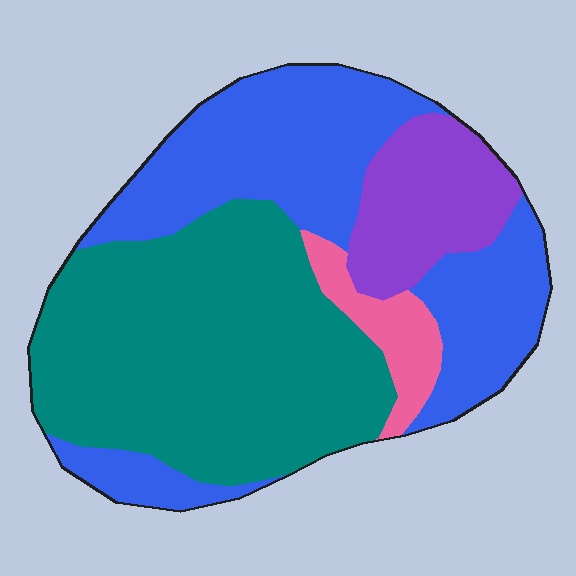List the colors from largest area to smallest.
From largest to smallest: teal, blue, purple, pink.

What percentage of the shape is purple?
Purple takes up less than a quarter of the shape.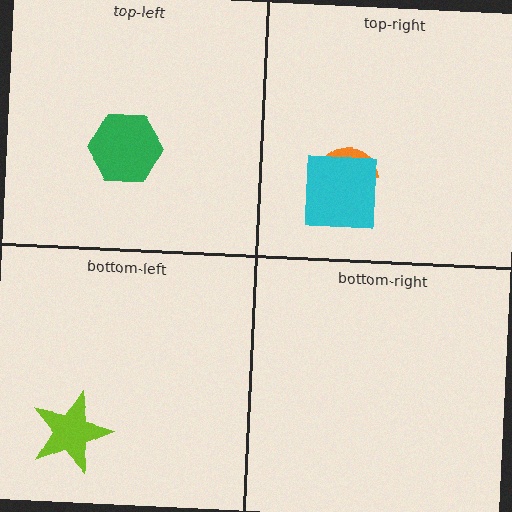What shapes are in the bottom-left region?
The lime star.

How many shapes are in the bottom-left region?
1.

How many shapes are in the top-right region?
2.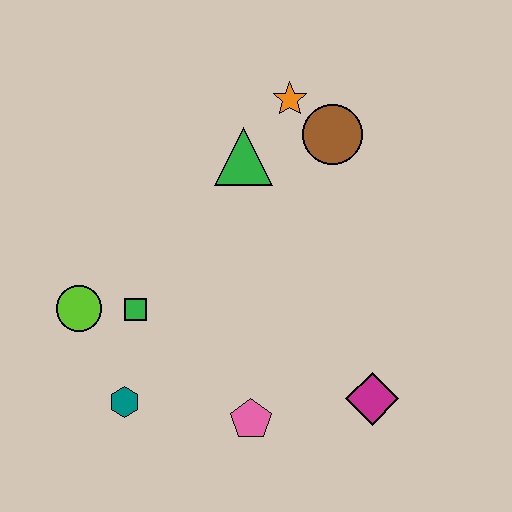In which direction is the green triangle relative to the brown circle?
The green triangle is to the left of the brown circle.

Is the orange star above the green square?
Yes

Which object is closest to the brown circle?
The orange star is closest to the brown circle.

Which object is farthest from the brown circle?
The teal hexagon is farthest from the brown circle.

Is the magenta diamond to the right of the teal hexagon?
Yes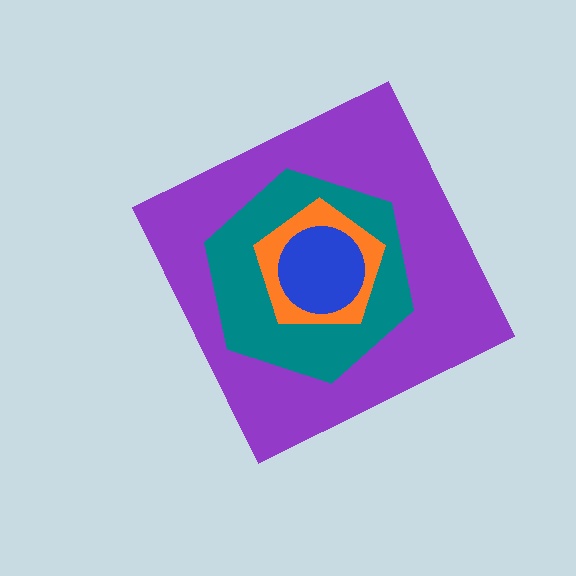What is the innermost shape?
The blue circle.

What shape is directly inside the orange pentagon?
The blue circle.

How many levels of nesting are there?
4.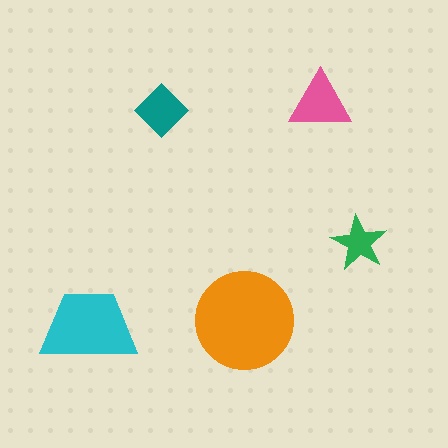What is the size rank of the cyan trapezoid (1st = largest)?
2nd.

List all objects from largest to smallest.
The orange circle, the cyan trapezoid, the pink triangle, the teal diamond, the green star.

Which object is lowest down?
The cyan trapezoid is bottommost.